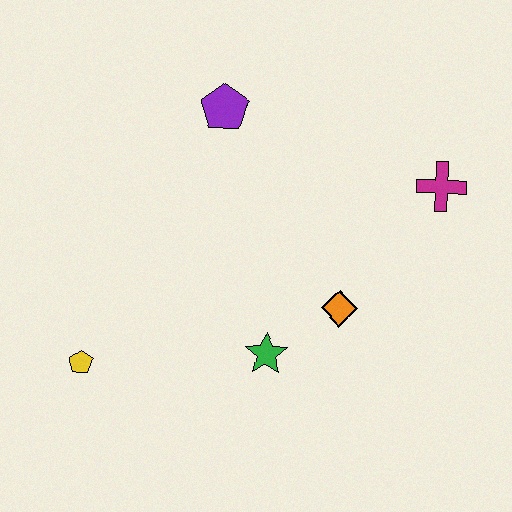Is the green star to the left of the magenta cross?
Yes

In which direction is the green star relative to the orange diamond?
The green star is to the left of the orange diamond.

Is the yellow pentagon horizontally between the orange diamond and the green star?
No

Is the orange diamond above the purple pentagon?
No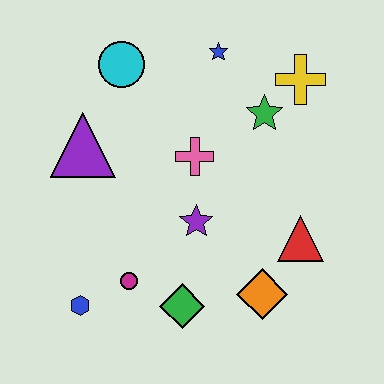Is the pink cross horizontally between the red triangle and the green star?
No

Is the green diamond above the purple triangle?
No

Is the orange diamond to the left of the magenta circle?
No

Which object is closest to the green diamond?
The magenta circle is closest to the green diamond.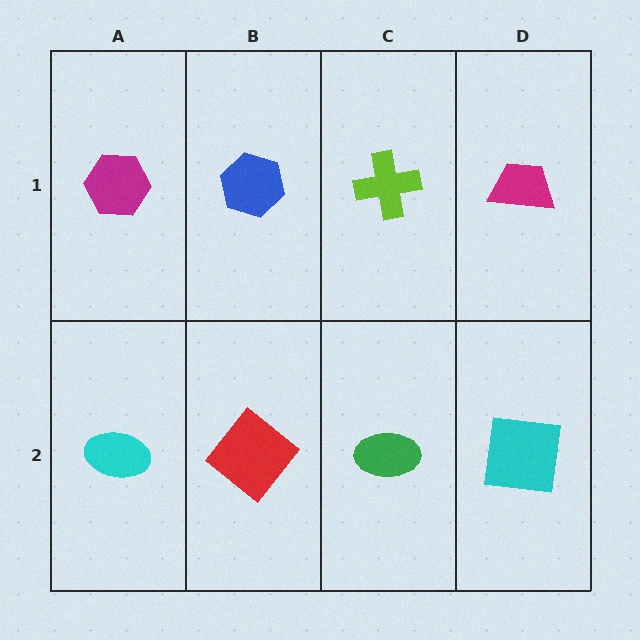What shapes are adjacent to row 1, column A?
A cyan ellipse (row 2, column A), a blue hexagon (row 1, column B).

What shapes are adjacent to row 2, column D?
A magenta trapezoid (row 1, column D), a green ellipse (row 2, column C).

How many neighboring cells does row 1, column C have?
3.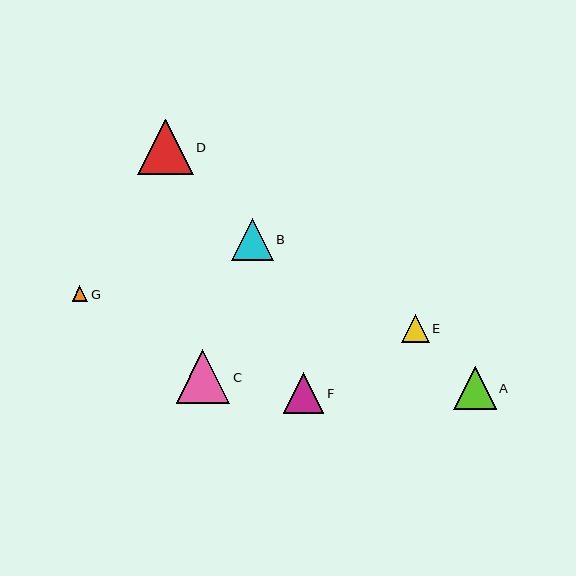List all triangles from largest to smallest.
From largest to smallest: D, C, A, B, F, E, G.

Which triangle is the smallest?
Triangle G is the smallest with a size of approximately 15 pixels.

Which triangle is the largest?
Triangle D is the largest with a size of approximately 55 pixels.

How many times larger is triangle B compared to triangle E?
Triangle B is approximately 1.5 times the size of triangle E.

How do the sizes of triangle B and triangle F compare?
Triangle B and triangle F are approximately the same size.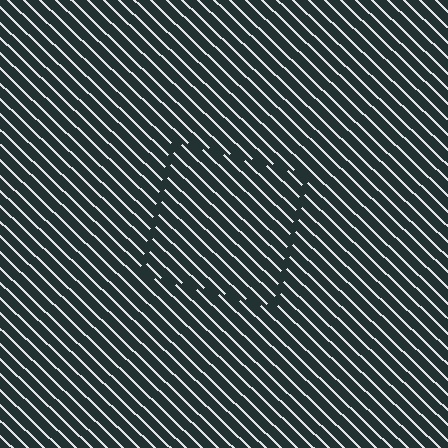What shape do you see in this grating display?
An illusory square. The interior of the shape contains the same grating, shifted by half a period — the contour is defined by the phase discontinuity where line-ends from the inner and outer gratings abut.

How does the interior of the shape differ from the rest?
The interior of the shape contains the same grating, shifted by half a period — the contour is defined by the phase discontinuity where line-ends from the inner and outer gratings abut.